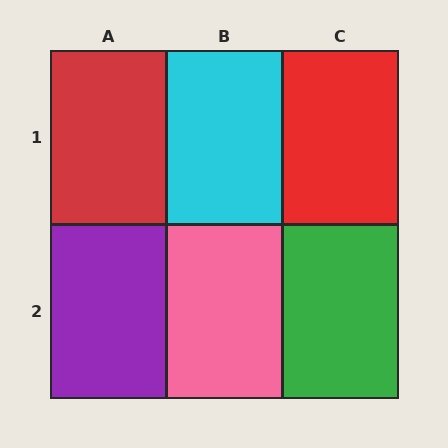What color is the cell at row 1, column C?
Red.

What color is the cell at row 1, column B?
Cyan.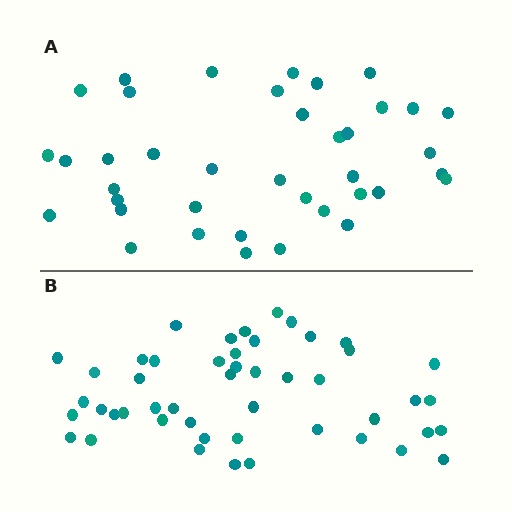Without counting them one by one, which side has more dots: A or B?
Region B (the bottom region) has more dots.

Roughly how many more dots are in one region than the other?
Region B has roughly 8 or so more dots than region A.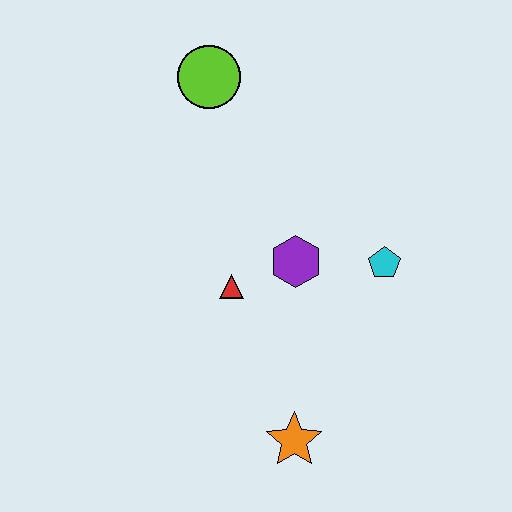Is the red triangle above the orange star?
Yes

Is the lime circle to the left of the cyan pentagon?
Yes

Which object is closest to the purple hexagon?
The red triangle is closest to the purple hexagon.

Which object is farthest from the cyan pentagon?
The lime circle is farthest from the cyan pentagon.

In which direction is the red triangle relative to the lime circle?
The red triangle is below the lime circle.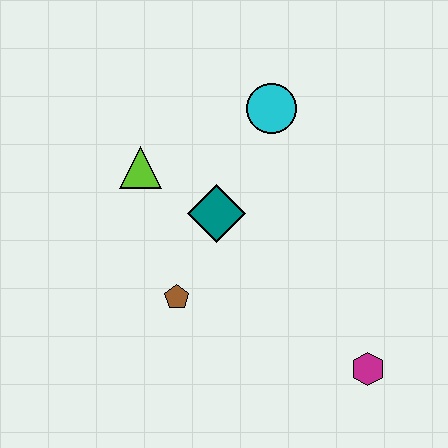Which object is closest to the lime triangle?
The teal diamond is closest to the lime triangle.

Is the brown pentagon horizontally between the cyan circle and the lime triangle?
Yes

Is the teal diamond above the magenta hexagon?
Yes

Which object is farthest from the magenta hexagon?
The lime triangle is farthest from the magenta hexagon.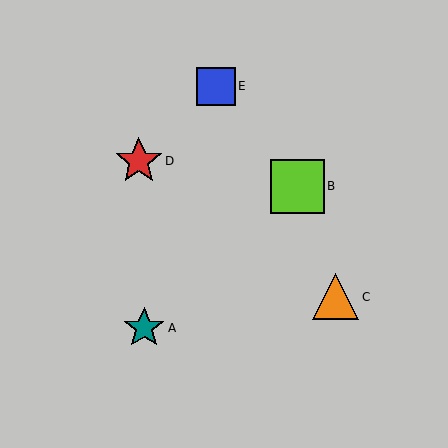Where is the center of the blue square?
The center of the blue square is at (216, 86).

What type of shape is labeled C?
Shape C is an orange triangle.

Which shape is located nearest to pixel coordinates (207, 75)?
The blue square (labeled E) at (216, 86) is nearest to that location.